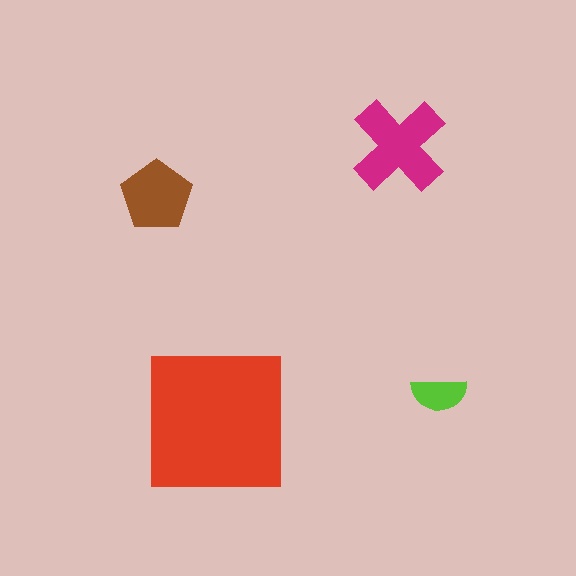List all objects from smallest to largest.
The lime semicircle, the brown pentagon, the magenta cross, the red square.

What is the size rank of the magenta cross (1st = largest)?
2nd.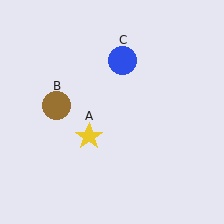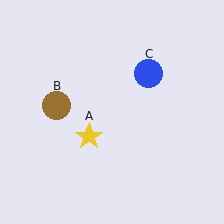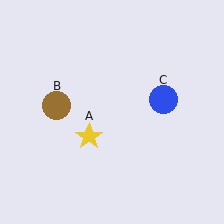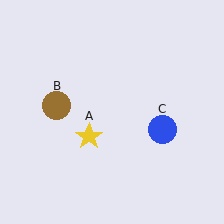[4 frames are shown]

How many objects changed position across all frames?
1 object changed position: blue circle (object C).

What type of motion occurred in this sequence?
The blue circle (object C) rotated clockwise around the center of the scene.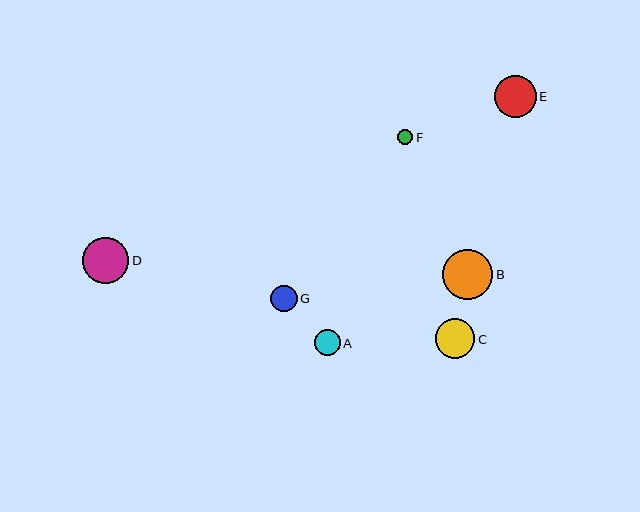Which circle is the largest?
Circle B is the largest with a size of approximately 50 pixels.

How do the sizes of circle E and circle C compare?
Circle E and circle C are approximately the same size.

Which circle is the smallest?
Circle F is the smallest with a size of approximately 16 pixels.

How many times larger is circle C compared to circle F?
Circle C is approximately 2.5 times the size of circle F.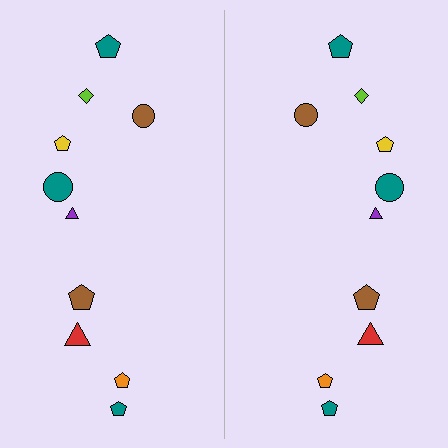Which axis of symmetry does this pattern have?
The pattern has a vertical axis of symmetry running through the center of the image.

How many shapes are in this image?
There are 20 shapes in this image.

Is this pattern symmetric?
Yes, this pattern has bilateral (reflection) symmetry.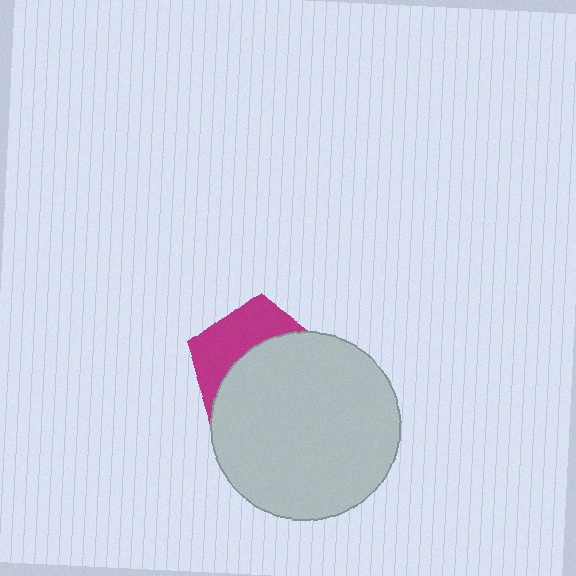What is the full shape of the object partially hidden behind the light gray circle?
The partially hidden object is a magenta pentagon.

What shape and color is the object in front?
The object in front is a light gray circle.